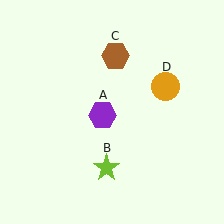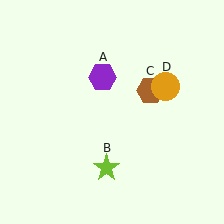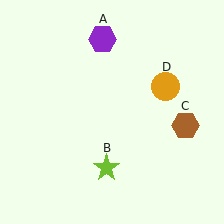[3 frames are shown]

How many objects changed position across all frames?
2 objects changed position: purple hexagon (object A), brown hexagon (object C).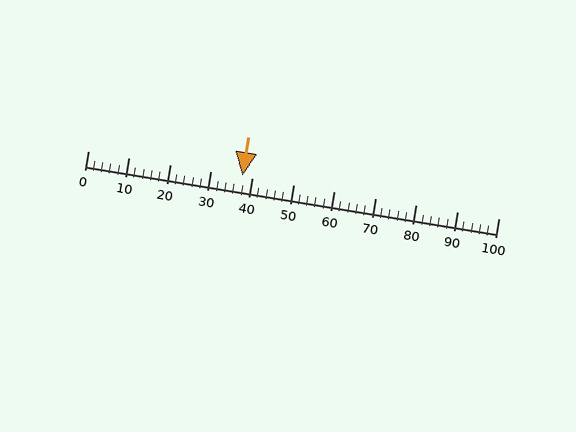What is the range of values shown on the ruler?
The ruler shows values from 0 to 100.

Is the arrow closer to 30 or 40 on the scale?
The arrow is closer to 40.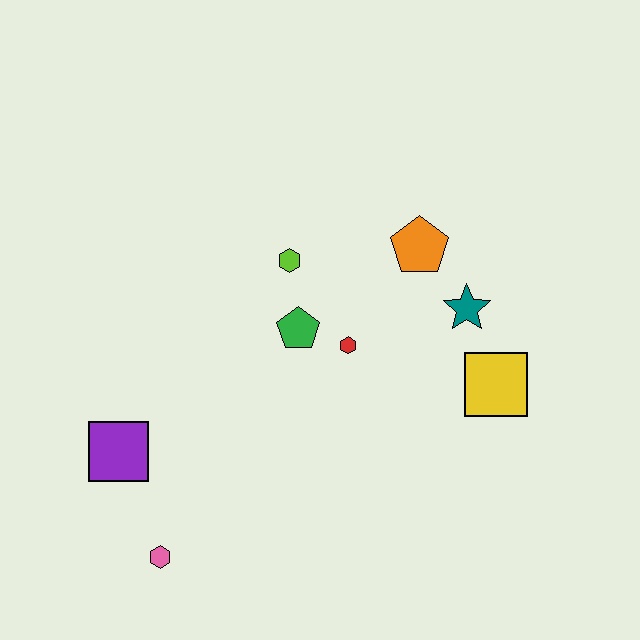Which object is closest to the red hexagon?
The green pentagon is closest to the red hexagon.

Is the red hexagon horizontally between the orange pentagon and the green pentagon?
Yes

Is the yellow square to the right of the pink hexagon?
Yes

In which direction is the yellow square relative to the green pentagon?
The yellow square is to the right of the green pentagon.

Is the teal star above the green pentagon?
Yes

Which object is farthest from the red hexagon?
The pink hexagon is farthest from the red hexagon.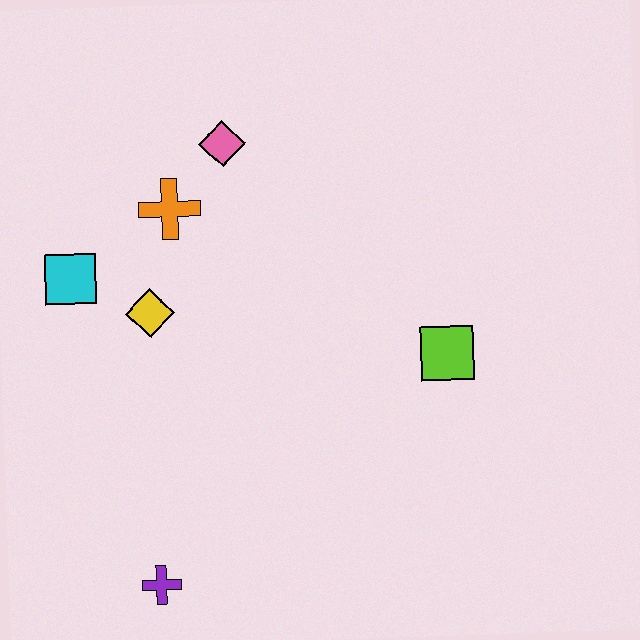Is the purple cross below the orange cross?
Yes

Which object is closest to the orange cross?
The pink diamond is closest to the orange cross.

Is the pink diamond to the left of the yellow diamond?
No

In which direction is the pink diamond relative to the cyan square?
The pink diamond is to the right of the cyan square.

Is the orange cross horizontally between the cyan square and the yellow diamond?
No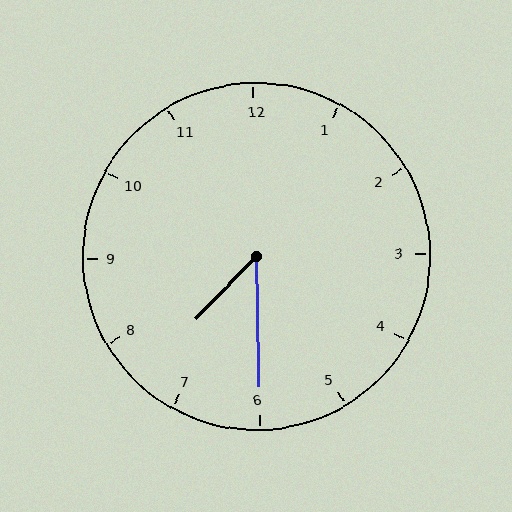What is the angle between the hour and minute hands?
Approximately 45 degrees.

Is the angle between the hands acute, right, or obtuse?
It is acute.